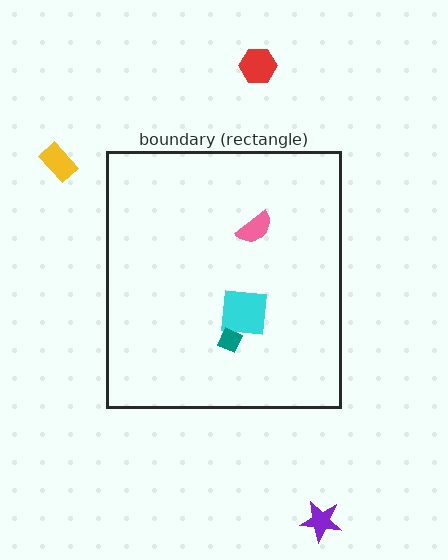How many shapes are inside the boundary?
3 inside, 3 outside.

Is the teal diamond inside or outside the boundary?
Inside.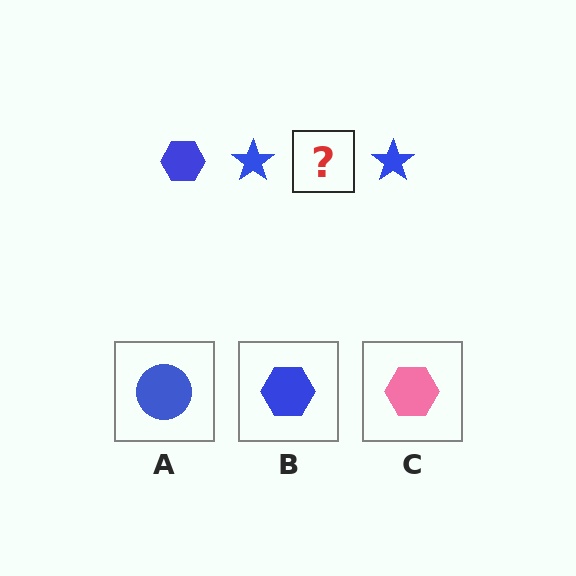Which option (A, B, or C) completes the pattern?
B.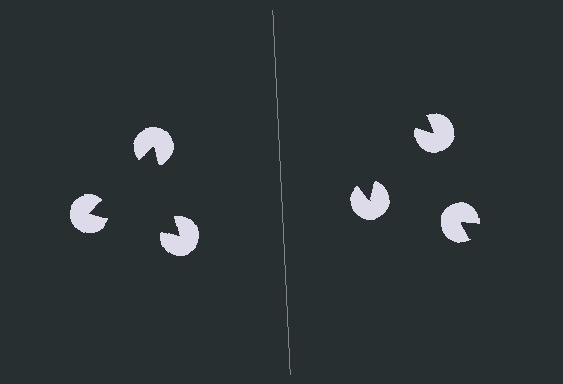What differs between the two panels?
The pac-man discs are positioned identically on both sides; only the wedge orientations differ. On the left they align to a triangle; on the right they are misaligned.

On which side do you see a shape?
An illusory triangle appears on the left side. On the right side the wedge cuts are rotated, so no coherent shape forms.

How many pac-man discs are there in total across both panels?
6 — 3 on each side.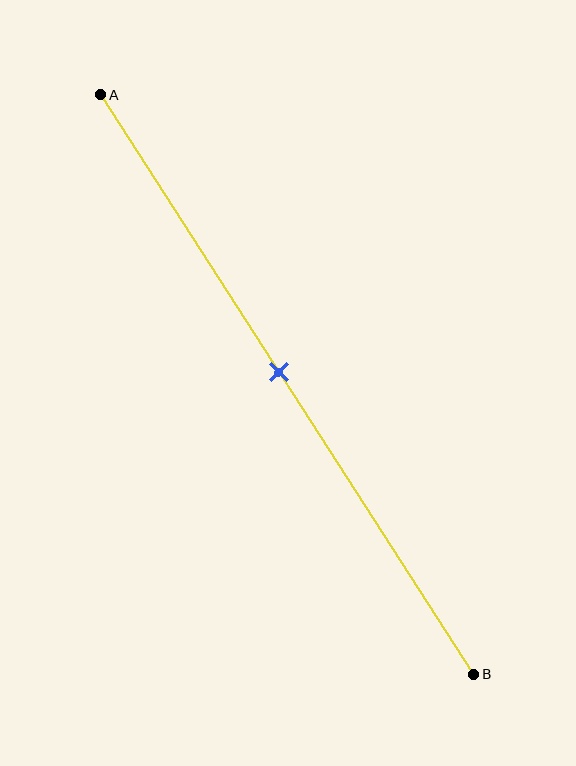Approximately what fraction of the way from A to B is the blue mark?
The blue mark is approximately 50% of the way from A to B.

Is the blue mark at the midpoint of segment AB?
Yes, the mark is approximately at the midpoint.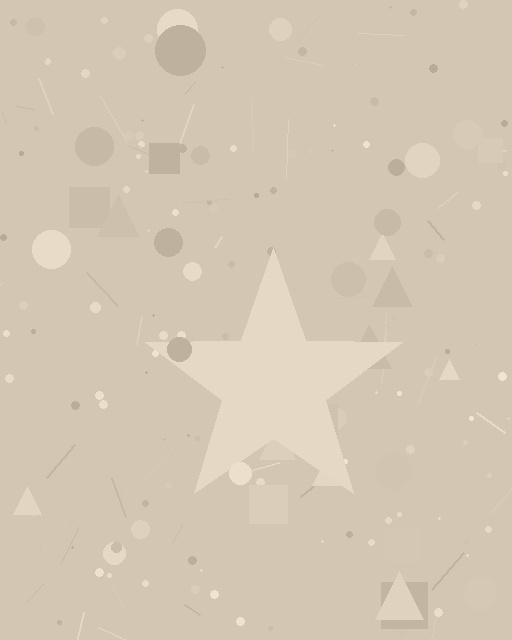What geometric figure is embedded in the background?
A star is embedded in the background.